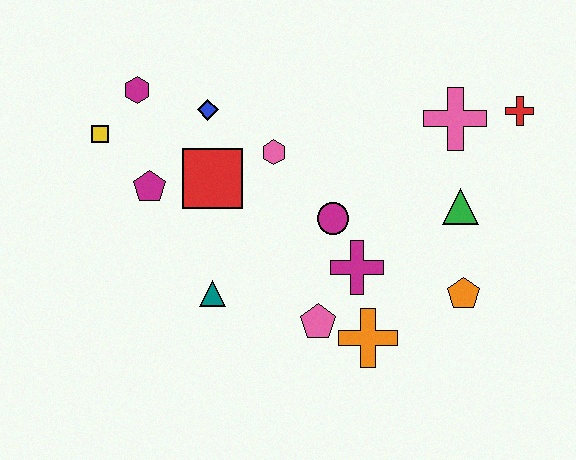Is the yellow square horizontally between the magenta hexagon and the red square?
No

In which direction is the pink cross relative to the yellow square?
The pink cross is to the right of the yellow square.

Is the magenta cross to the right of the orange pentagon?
No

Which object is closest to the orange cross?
The pink pentagon is closest to the orange cross.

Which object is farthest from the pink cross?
The yellow square is farthest from the pink cross.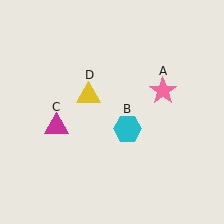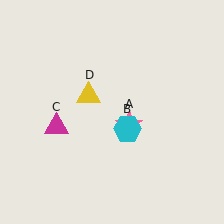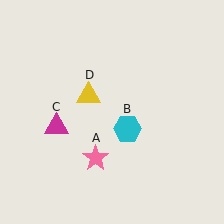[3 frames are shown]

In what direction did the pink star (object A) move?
The pink star (object A) moved down and to the left.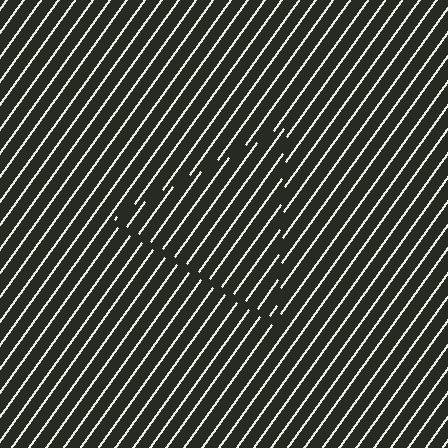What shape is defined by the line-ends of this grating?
An illusory triangle. The interior of the shape contains the same grating, shifted by half a period — the contour is defined by the phase discontinuity where line-ends from the inner and outer gratings abut.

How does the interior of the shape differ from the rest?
The interior of the shape contains the same grating, shifted by half a period — the contour is defined by the phase discontinuity where line-ends from the inner and outer gratings abut.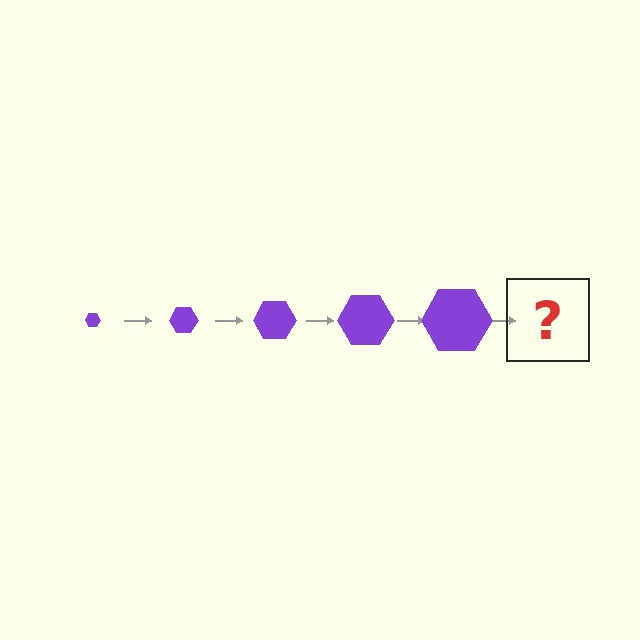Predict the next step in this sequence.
The next step is a purple hexagon, larger than the previous one.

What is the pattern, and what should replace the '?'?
The pattern is that the hexagon gets progressively larger each step. The '?' should be a purple hexagon, larger than the previous one.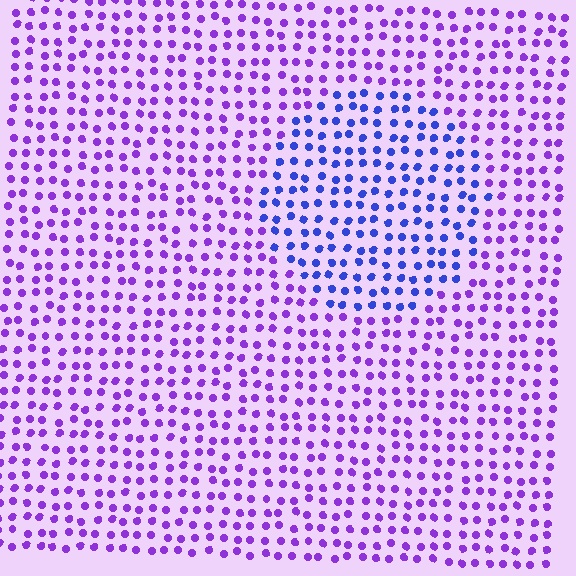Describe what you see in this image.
The image is filled with small purple elements in a uniform arrangement. A circle-shaped region is visible where the elements are tinted to a slightly different hue, forming a subtle color boundary.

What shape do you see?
I see a circle.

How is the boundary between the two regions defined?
The boundary is defined purely by a slight shift in hue (about 40 degrees). Spacing, size, and orientation are identical on both sides.